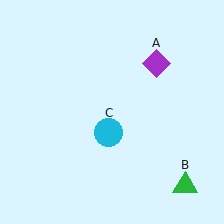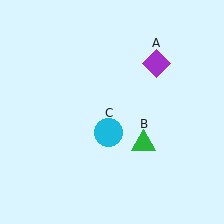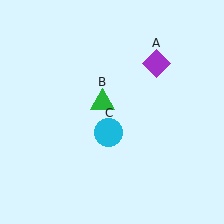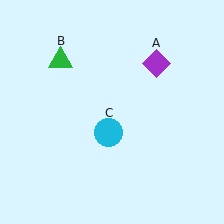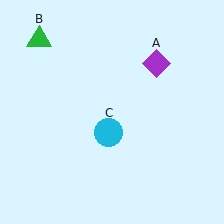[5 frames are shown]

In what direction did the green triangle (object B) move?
The green triangle (object B) moved up and to the left.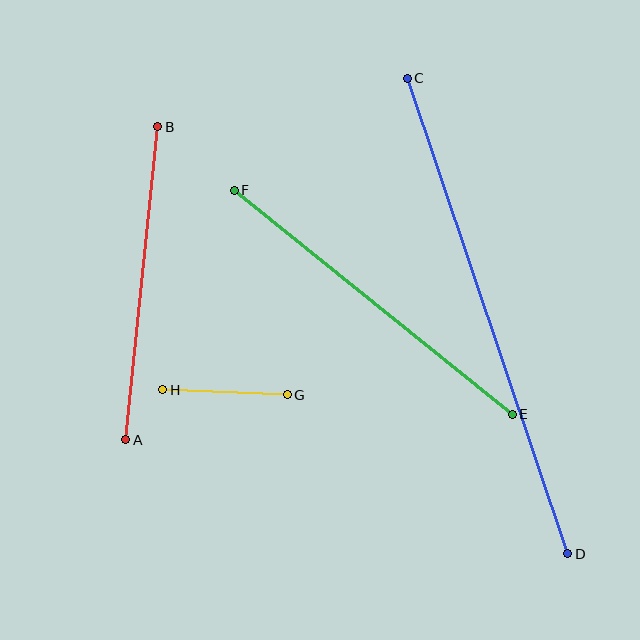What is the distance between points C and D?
The distance is approximately 502 pixels.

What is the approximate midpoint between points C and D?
The midpoint is at approximately (488, 316) pixels.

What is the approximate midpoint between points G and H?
The midpoint is at approximately (225, 392) pixels.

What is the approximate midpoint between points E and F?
The midpoint is at approximately (373, 302) pixels.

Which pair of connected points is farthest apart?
Points C and D are farthest apart.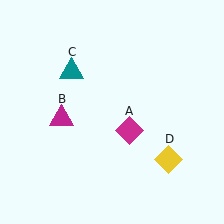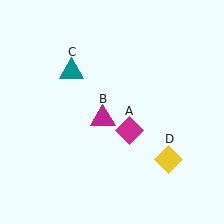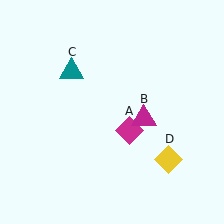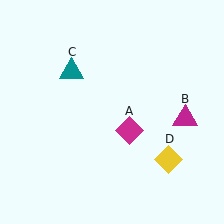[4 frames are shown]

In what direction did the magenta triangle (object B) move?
The magenta triangle (object B) moved right.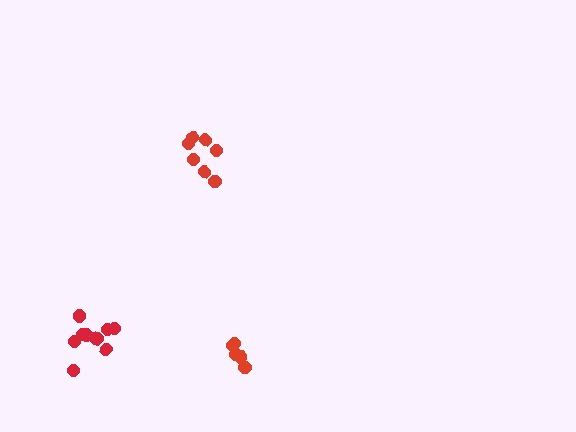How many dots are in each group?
Group 1: 7 dots, Group 2: 5 dots, Group 3: 10 dots (22 total).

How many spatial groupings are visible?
There are 3 spatial groupings.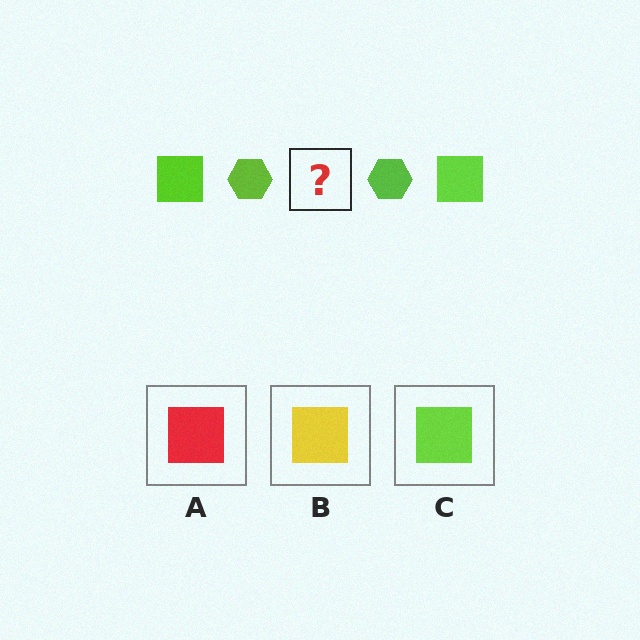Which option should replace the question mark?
Option C.